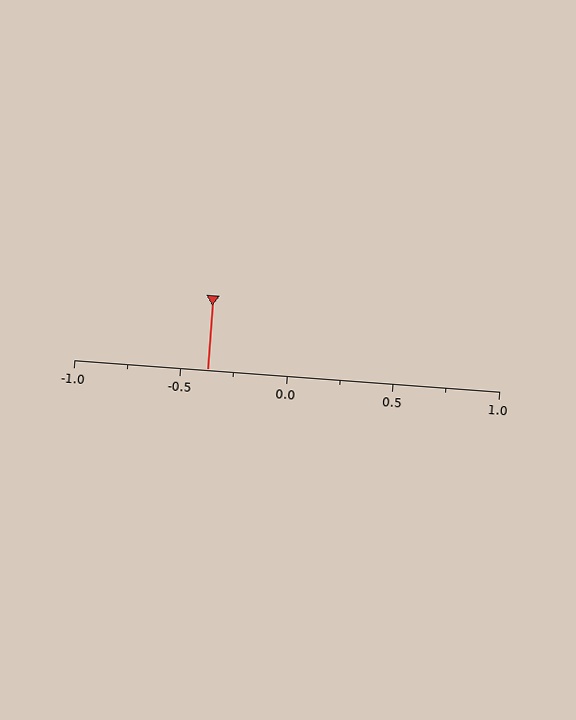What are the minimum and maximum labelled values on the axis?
The axis runs from -1.0 to 1.0.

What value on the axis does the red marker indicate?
The marker indicates approximately -0.38.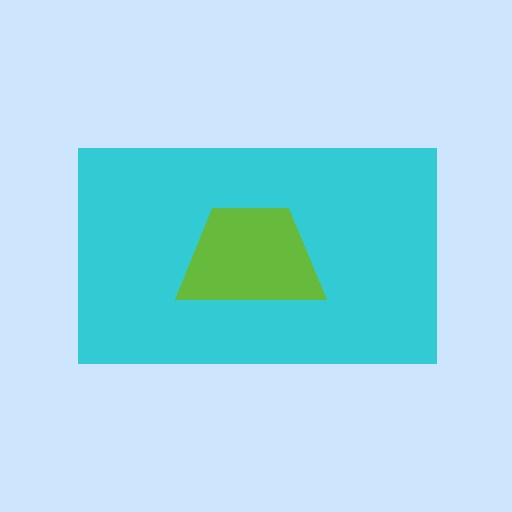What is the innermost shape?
The lime trapezoid.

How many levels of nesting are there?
2.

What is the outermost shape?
The cyan rectangle.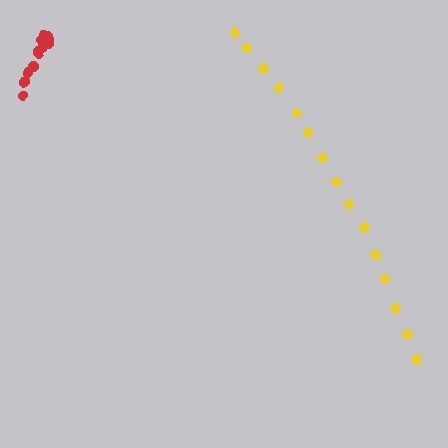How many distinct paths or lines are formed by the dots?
There are 2 distinct paths.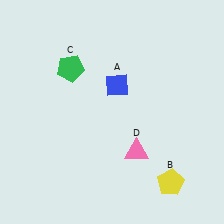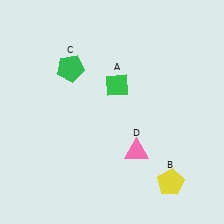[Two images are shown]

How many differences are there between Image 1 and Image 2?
There is 1 difference between the two images.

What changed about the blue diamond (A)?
In Image 1, A is blue. In Image 2, it changed to green.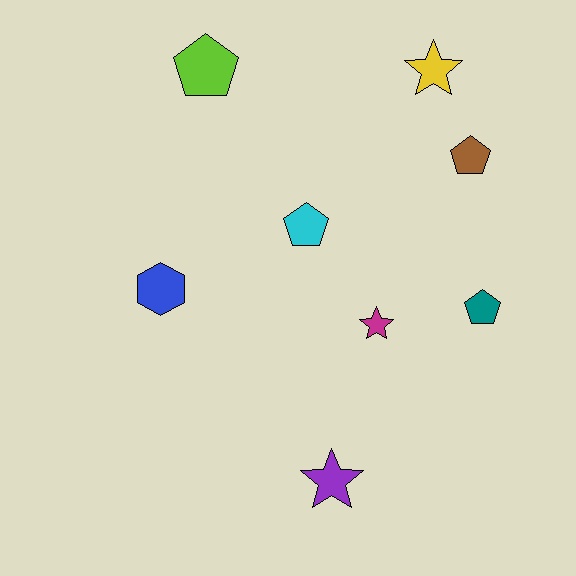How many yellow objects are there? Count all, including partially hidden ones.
There is 1 yellow object.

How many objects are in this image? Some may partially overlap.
There are 8 objects.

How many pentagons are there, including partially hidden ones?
There are 4 pentagons.